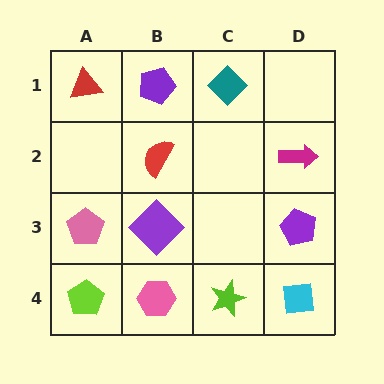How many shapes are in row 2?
2 shapes.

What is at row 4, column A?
A lime pentagon.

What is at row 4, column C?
A lime star.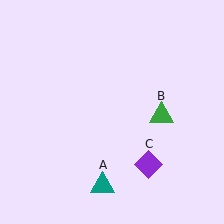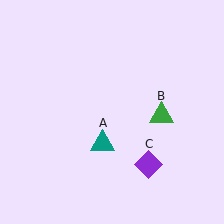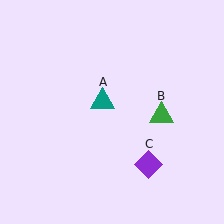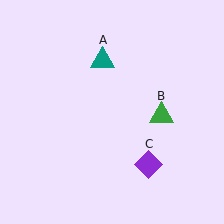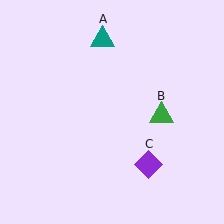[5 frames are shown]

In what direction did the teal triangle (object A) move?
The teal triangle (object A) moved up.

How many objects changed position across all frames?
1 object changed position: teal triangle (object A).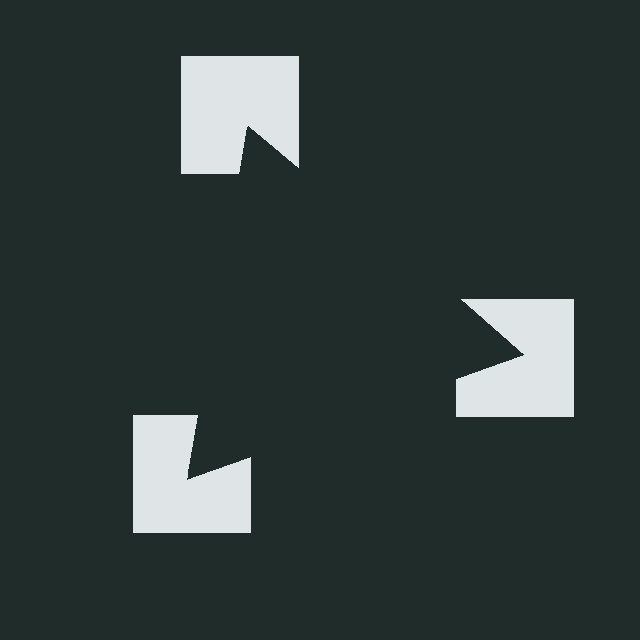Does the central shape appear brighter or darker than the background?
It typically appears slightly darker than the background, even though no actual brightness change is drawn.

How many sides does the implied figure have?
3 sides.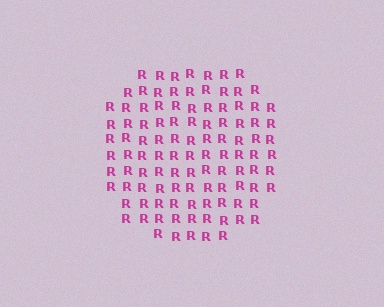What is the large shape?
The large shape is a circle.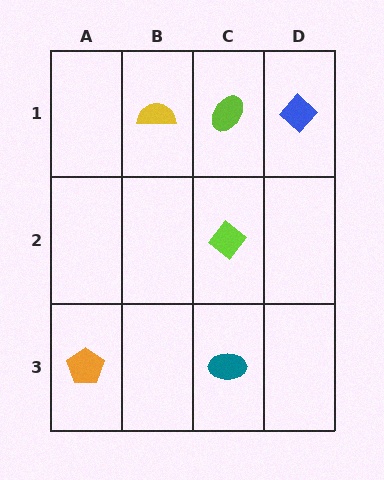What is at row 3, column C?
A teal ellipse.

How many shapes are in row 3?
2 shapes.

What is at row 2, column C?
A lime diamond.